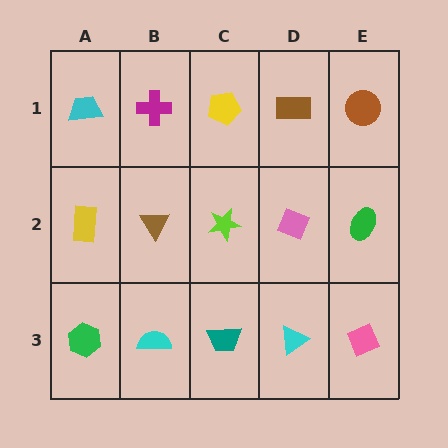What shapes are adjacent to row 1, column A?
A yellow rectangle (row 2, column A), a magenta cross (row 1, column B).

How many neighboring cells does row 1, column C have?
3.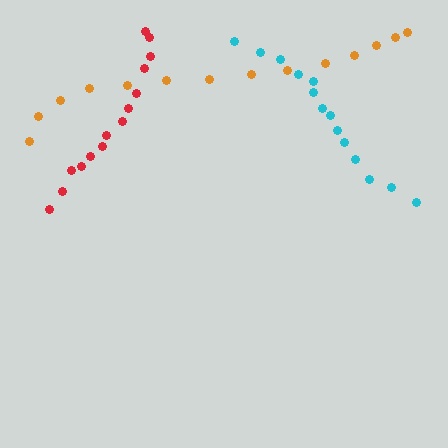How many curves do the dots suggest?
There are 3 distinct paths.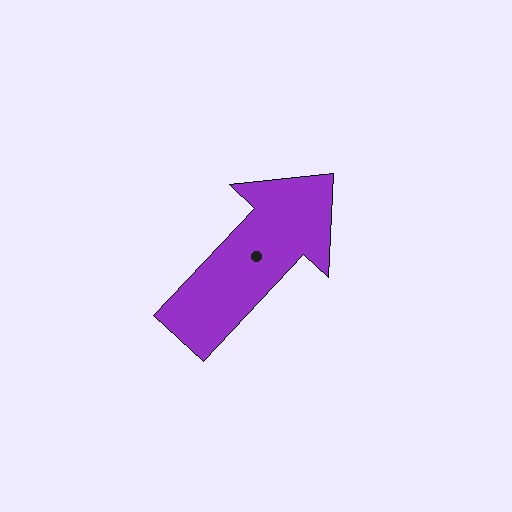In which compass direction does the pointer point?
Northeast.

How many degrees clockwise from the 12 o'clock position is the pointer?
Approximately 43 degrees.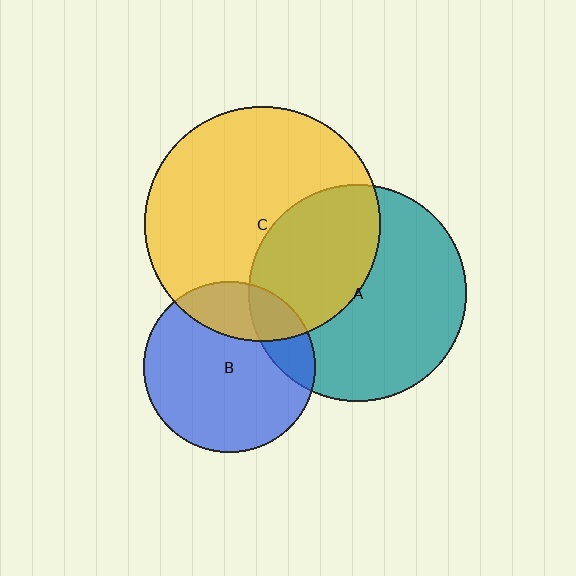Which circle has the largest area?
Circle C (yellow).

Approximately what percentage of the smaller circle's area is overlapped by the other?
Approximately 25%.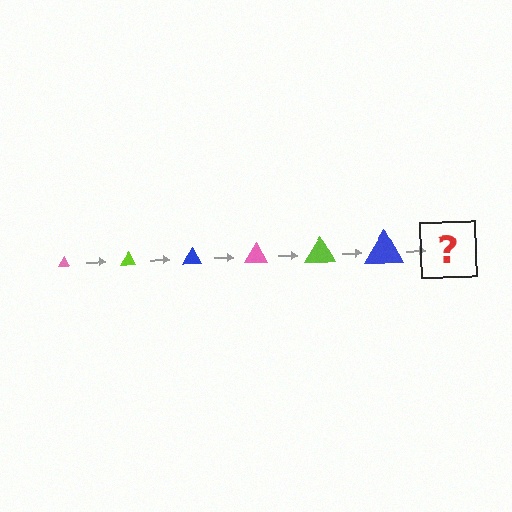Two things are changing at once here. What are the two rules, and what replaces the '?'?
The two rules are that the triangle grows larger each step and the color cycles through pink, lime, and blue. The '?' should be a pink triangle, larger than the previous one.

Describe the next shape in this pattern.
It should be a pink triangle, larger than the previous one.